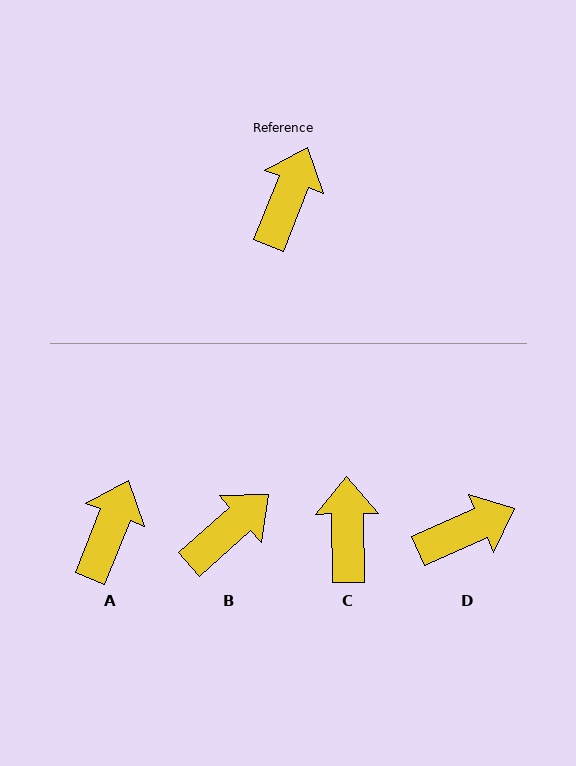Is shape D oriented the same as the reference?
No, it is off by about 45 degrees.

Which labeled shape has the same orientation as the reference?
A.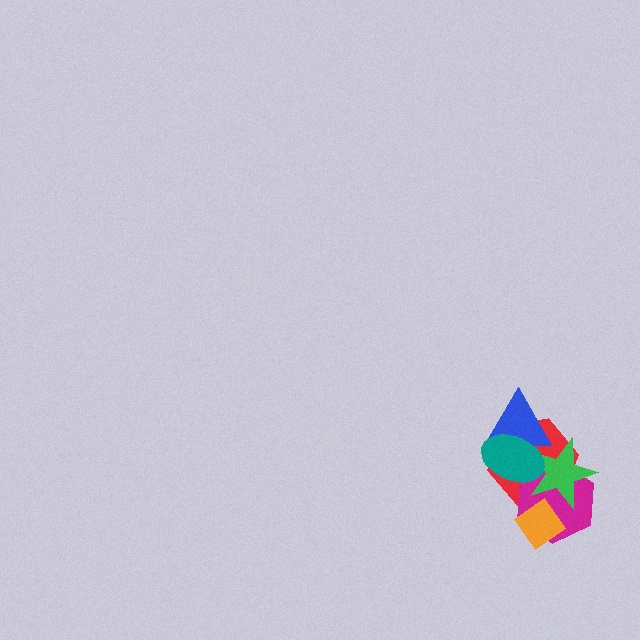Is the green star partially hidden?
Yes, it is partially covered by another shape.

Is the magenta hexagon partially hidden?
Yes, it is partially covered by another shape.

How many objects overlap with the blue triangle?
3 objects overlap with the blue triangle.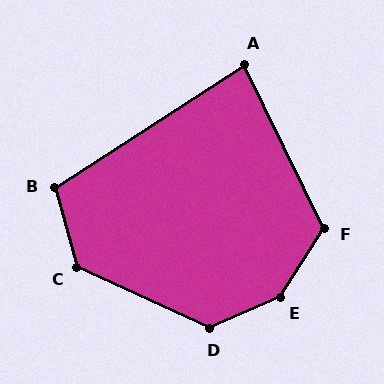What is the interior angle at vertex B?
Approximately 107 degrees (obtuse).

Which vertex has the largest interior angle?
E, at approximately 146 degrees.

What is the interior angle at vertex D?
Approximately 132 degrees (obtuse).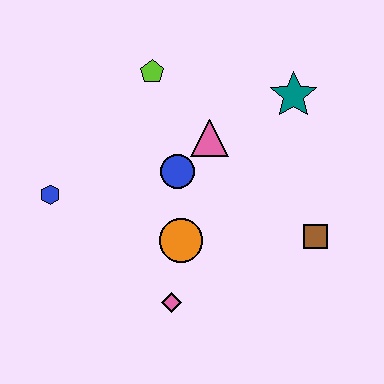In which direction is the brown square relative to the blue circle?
The brown square is to the right of the blue circle.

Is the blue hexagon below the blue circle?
Yes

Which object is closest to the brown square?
The orange circle is closest to the brown square.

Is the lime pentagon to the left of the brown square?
Yes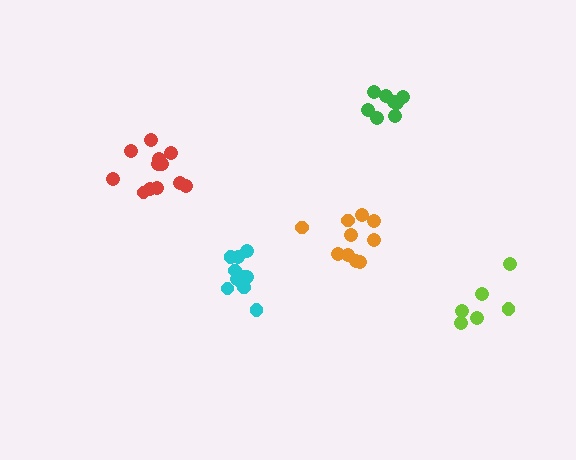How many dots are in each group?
Group 1: 9 dots, Group 2: 6 dots, Group 3: 10 dots, Group 4: 12 dots, Group 5: 12 dots (49 total).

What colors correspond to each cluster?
The clusters are colored: green, lime, orange, cyan, red.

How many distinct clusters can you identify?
There are 5 distinct clusters.